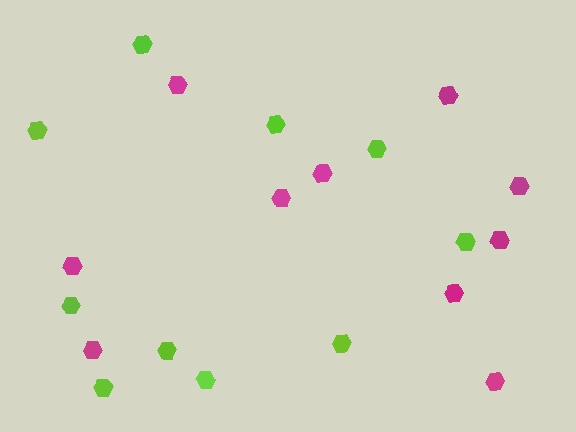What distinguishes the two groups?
There are 2 groups: one group of lime hexagons (10) and one group of magenta hexagons (10).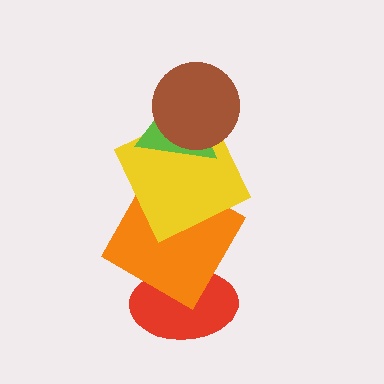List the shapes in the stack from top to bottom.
From top to bottom: the brown circle, the lime triangle, the yellow square, the orange square, the red ellipse.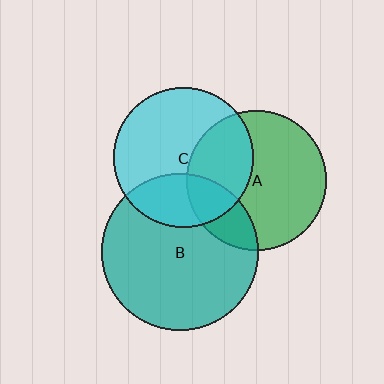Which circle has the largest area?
Circle B (teal).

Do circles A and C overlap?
Yes.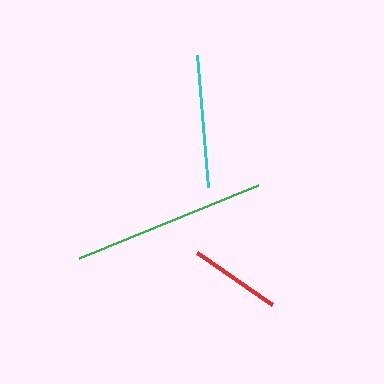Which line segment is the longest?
The green line is the longest at approximately 193 pixels.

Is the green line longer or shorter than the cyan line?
The green line is longer than the cyan line.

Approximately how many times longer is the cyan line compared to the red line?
The cyan line is approximately 1.4 times the length of the red line.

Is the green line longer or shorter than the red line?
The green line is longer than the red line.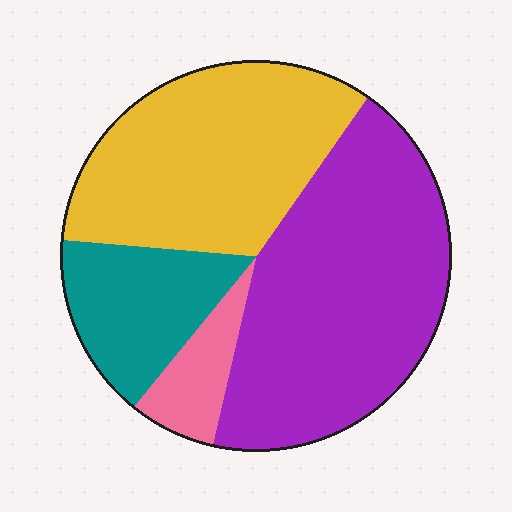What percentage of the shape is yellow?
Yellow covers about 35% of the shape.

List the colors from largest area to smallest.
From largest to smallest: purple, yellow, teal, pink.